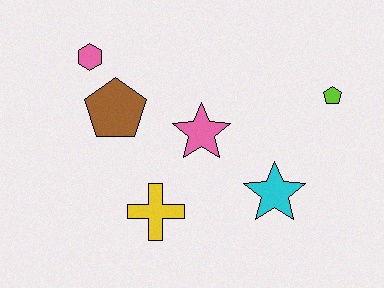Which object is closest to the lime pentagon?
The cyan star is closest to the lime pentagon.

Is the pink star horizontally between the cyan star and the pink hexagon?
Yes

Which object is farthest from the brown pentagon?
The lime pentagon is farthest from the brown pentagon.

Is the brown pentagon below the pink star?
No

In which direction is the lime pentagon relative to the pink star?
The lime pentagon is to the right of the pink star.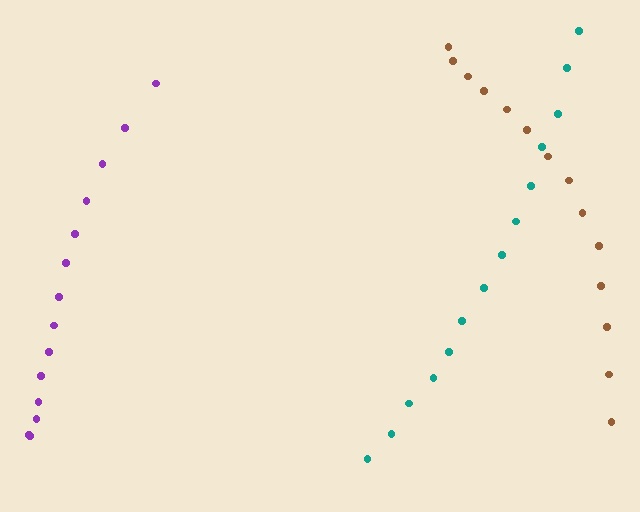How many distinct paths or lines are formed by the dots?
There are 3 distinct paths.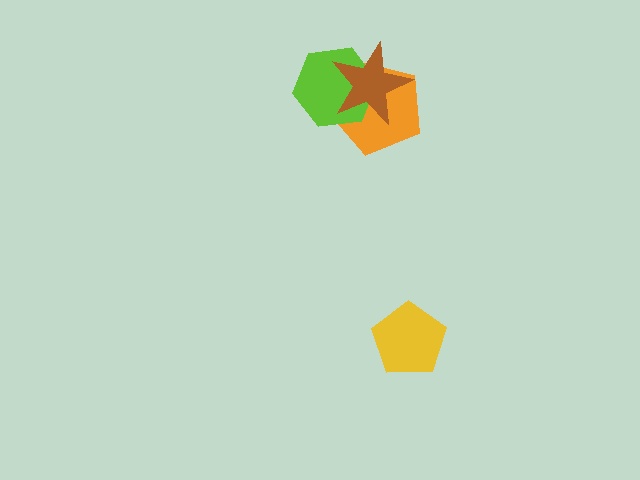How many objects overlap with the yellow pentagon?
0 objects overlap with the yellow pentagon.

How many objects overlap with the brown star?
2 objects overlap with the brown star.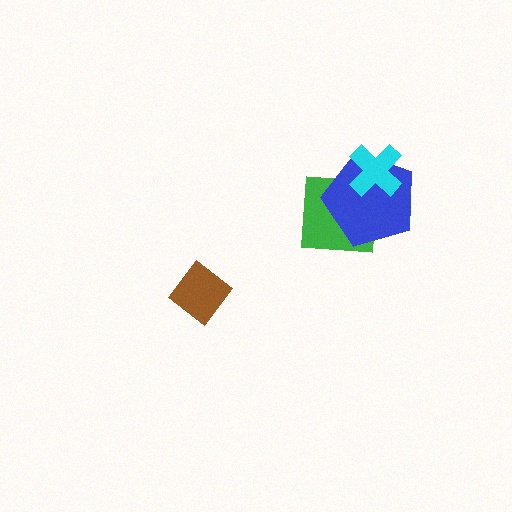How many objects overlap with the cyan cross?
2 objects overlap with the cyan cross.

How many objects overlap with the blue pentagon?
2 objects overlap with the blue pentagon.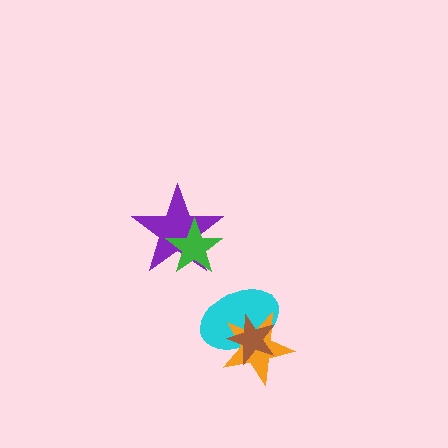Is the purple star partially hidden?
Yes, it is partially covered by another shape.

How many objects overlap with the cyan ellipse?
2 objects overlap with the cyan ellipse.